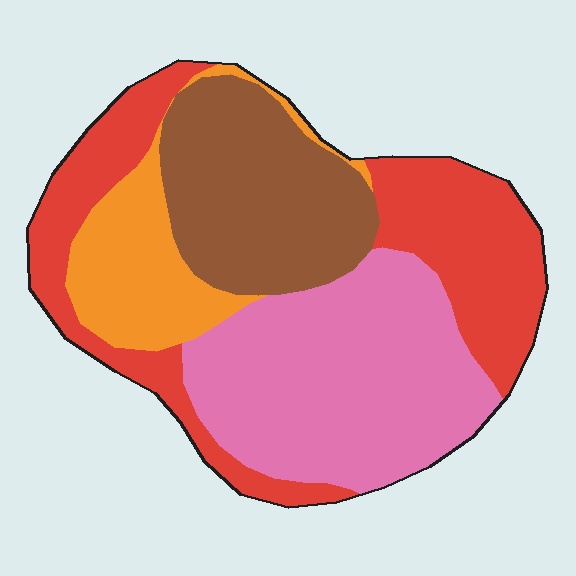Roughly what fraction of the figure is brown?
Brown takes up about one fifth (1/5) of the figure.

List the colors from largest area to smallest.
From largest to smallest: pink, red, brown, orange.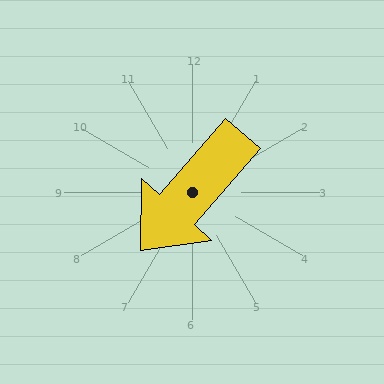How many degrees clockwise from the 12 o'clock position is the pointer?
Approximately 221 degrees.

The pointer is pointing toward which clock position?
Roughly 7 o'clock.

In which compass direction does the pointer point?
Southwest.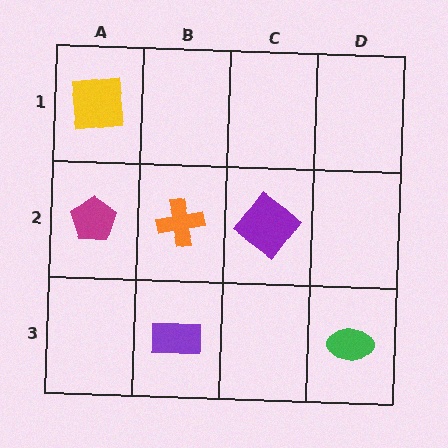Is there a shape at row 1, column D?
No, that cell is empty.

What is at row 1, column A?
A yellow square.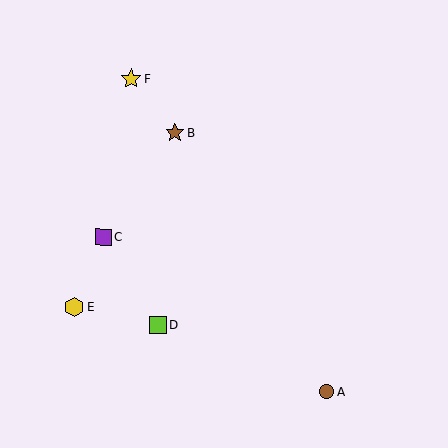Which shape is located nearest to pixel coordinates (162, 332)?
The lime square (labeled D) at (158, 325) is nearest to that location.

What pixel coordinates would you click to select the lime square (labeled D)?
Click at (158, 325) to select the lime square D.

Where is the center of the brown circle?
The center of the brown circle is at (327, 392).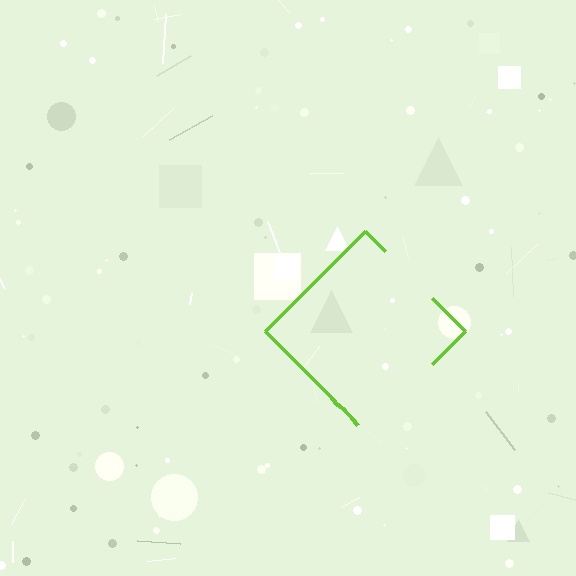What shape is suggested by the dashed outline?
The dashed outline suggests a diamond.